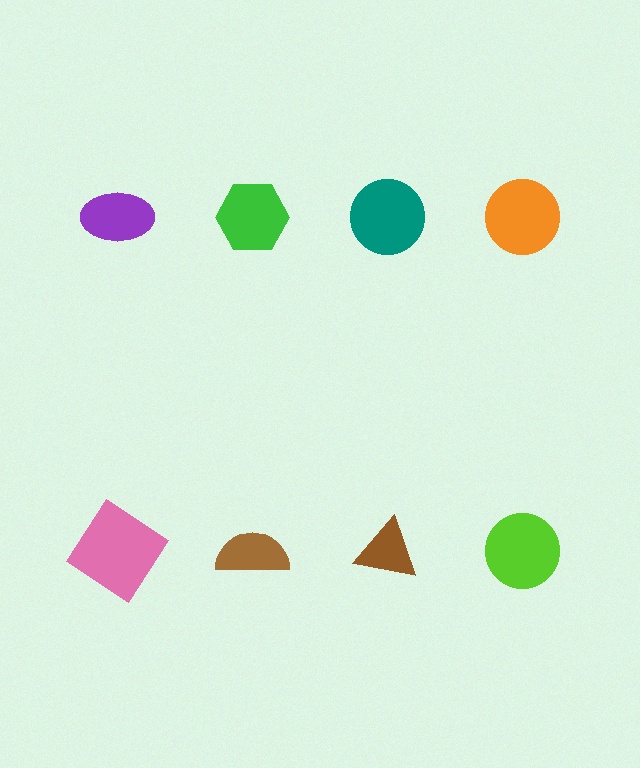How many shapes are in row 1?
4 shapes.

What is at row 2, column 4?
A lime circle.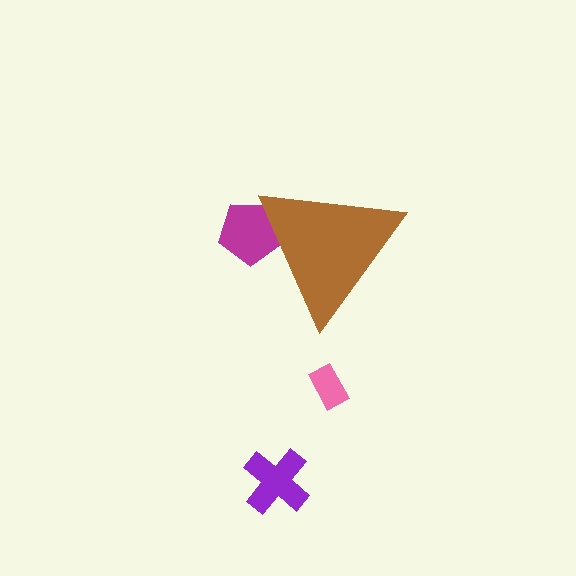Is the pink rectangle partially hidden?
No, the pink rectangle is fully visible.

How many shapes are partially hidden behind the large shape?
1 shape is partially hidden.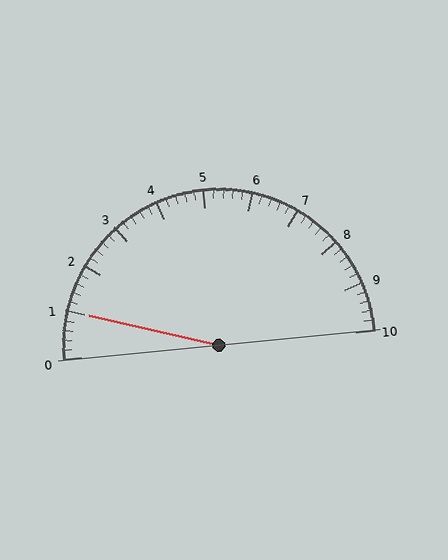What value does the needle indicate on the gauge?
The needle indicates approximately 1.0.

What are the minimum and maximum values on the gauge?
The gauge ranges from 0 to 10.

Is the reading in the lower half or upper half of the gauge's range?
The reading is in the lower half of the range (0 to 10).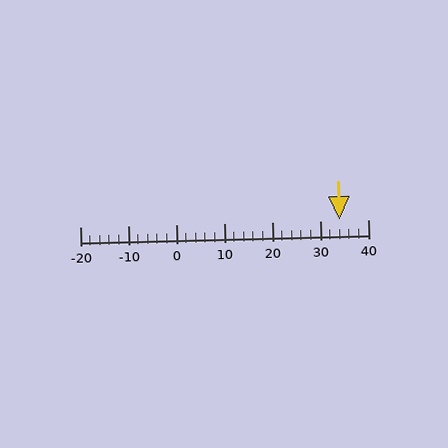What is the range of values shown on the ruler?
The ruler shows values from -20 to 40.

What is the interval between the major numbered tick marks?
The major tick marks are spaced 10 units apart.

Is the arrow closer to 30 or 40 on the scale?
The arrow is closer to 30.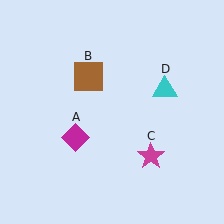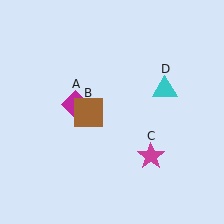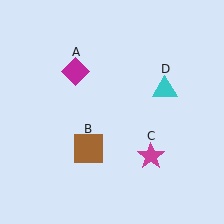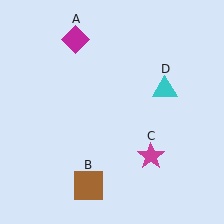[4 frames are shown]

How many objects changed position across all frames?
2 objects changed position: magenta diamond (object A), brown square (object B).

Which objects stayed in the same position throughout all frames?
Magenta star (object C) and cyan triangle (object D) remained stationary.